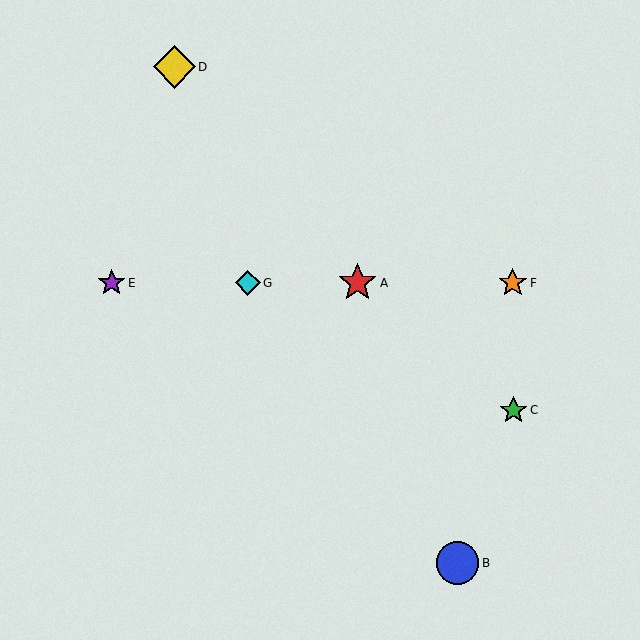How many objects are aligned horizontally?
4 objects (A, E, F, G) are aligned horizontally.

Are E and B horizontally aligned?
No, E is at y≈283 and B is at y≈563.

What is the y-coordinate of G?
Object G is at y≈283.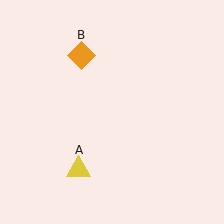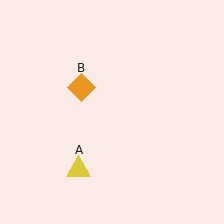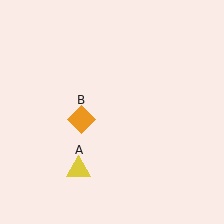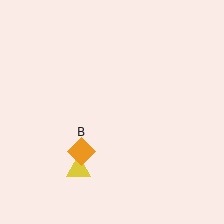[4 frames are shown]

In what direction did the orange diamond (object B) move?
The orange diamond (object B) moved down.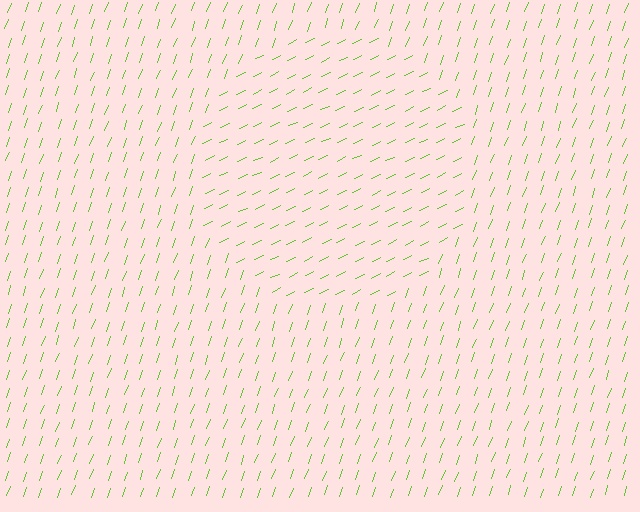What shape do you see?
I see a circle.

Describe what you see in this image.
The image is filled with small lime line segments. A circle region in the image has lines oriented differently from the surrounding lines, creating a visible texture boundary.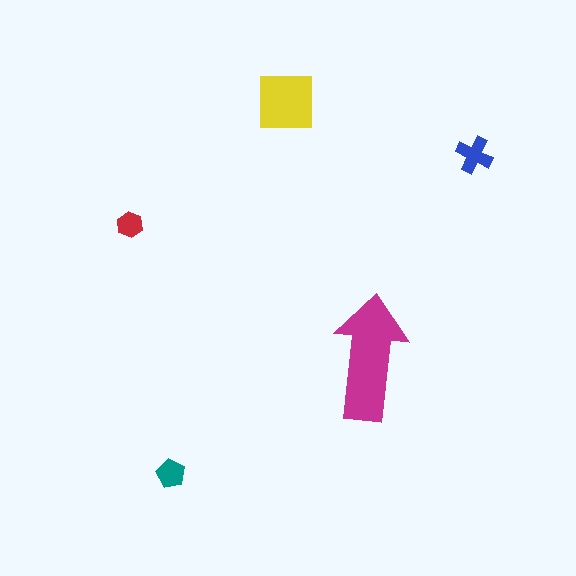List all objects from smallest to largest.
The red hexagon, the teal pentagon, the blue cross, the yellow square, the magenta arrow.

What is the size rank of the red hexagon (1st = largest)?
5th.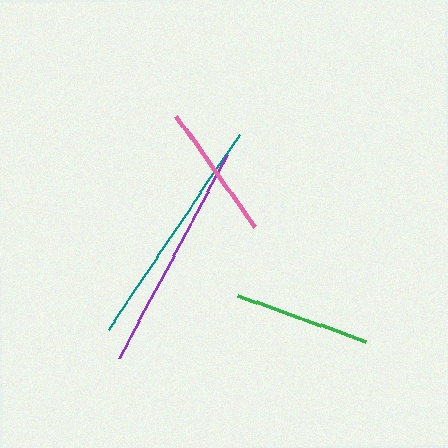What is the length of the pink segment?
The pink segment is approximately 136 pixels long.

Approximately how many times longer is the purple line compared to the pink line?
The purple line is approximately 1.7 times the length of the pink line.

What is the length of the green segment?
The green segment is approximately 136 pixels long.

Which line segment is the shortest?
The pink line is the shortest at approximately 136 pixels.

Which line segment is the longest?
The teal line is the longest at approximately 234 pixels.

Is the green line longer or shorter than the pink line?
The green line is longer than the pink line.